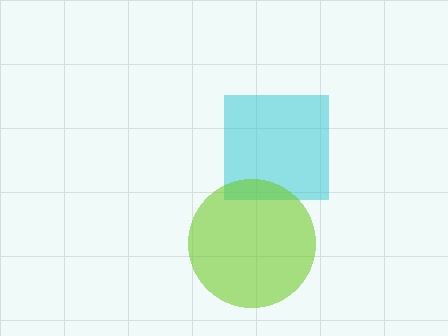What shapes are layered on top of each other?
The layered shapes are: a cyan square, a lime circle.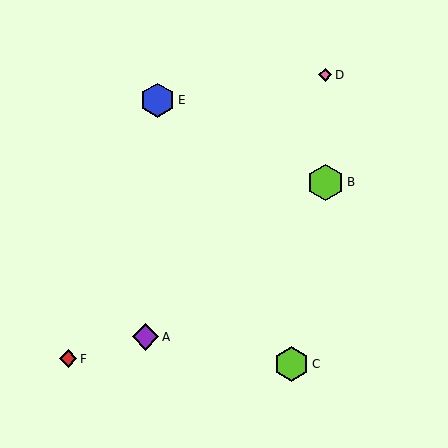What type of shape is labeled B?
Shape B is a lime hexagon.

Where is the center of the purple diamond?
The center of the purple diamond is at (145, 337).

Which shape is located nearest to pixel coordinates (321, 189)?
The lime hexagon (labeled B) at (325, 183) is nearest to that location.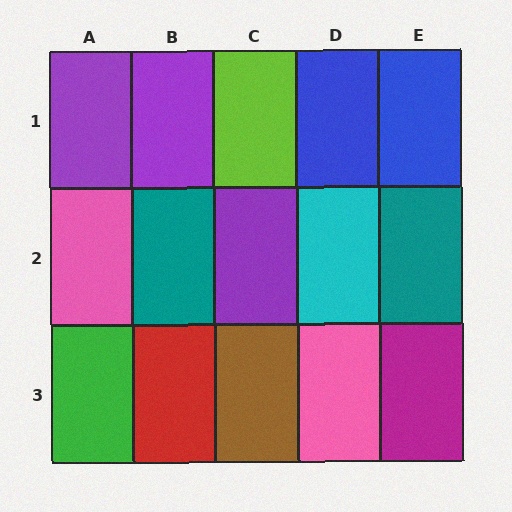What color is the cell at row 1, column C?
Lime.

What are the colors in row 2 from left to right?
Pink, teal, purple, cyan, teal.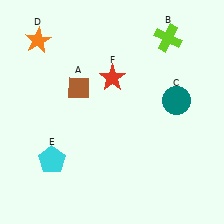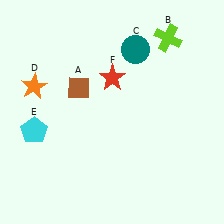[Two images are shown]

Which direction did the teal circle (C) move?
The teal circle (C) moved up.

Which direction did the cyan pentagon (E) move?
The cyan pentagon (E) moved up.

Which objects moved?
The objects that moved are: the teal circle (C), the orange star (D), the cyan pentagon (E).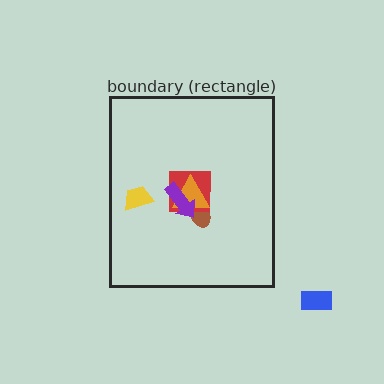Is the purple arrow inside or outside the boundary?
Inside.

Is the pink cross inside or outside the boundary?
Inside.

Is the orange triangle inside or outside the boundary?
Inside.